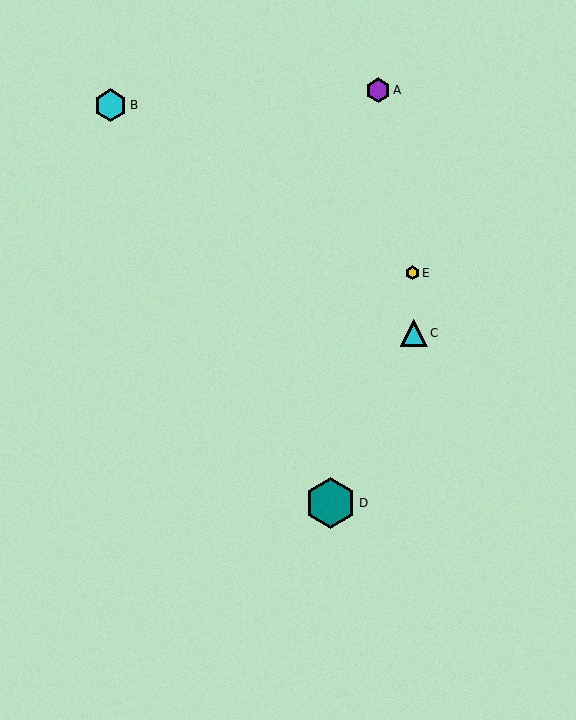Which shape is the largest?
The teal hexagon (labeled D) is the largest.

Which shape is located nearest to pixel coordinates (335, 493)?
The teal hexagon (labeled D) at (330, 503) is nearest to that location.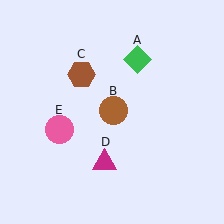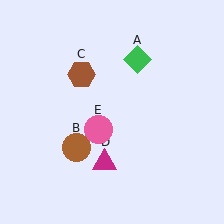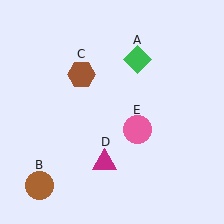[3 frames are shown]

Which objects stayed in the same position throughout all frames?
Green diamond (object A) and brown hexagon (object C) and magenta triangle (object D) remained stationary.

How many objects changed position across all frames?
2 objects changed position: brown circle (object B), pink circle (object E).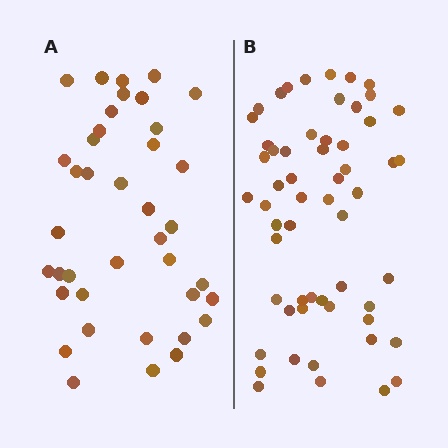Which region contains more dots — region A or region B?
Region B (the right region) has more dots.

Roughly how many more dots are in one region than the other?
Region B has approximately 20 more dots than region A.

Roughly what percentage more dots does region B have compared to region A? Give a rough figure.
About 45% more.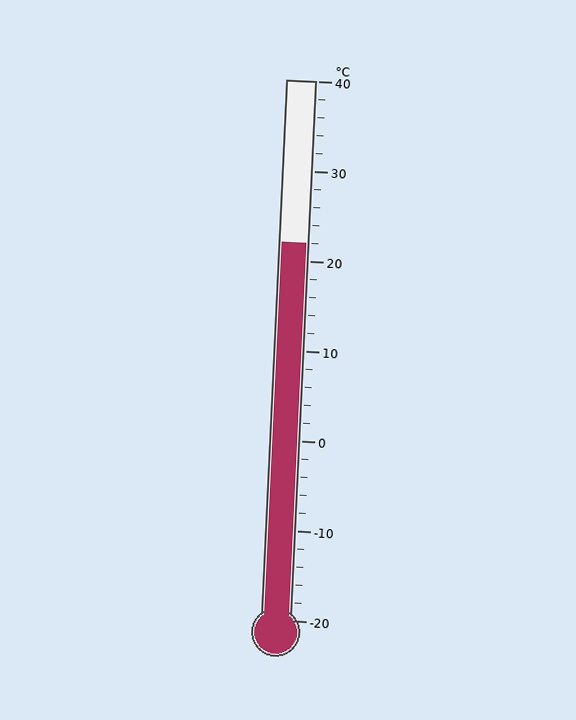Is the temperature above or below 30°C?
The temperature is below 30°C.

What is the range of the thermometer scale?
The thermometer scale ranges from -20°C to 40°C.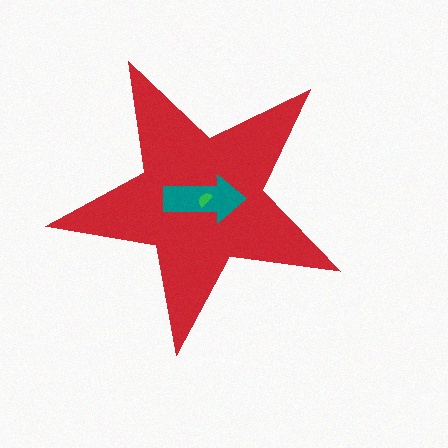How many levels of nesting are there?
3.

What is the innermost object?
The green semicircle.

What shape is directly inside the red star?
The teal arrow.